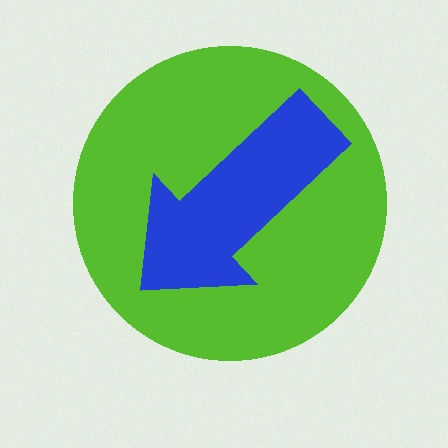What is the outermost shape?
The lime circle.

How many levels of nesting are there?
2.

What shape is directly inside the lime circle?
The blue arrow.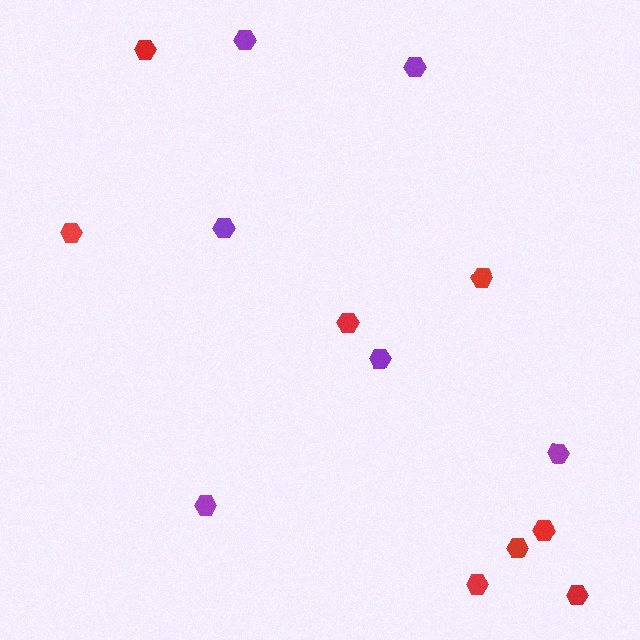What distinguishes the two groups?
There are 2 groups: one group of red hexagons (8) and one group of purple hexagons (6).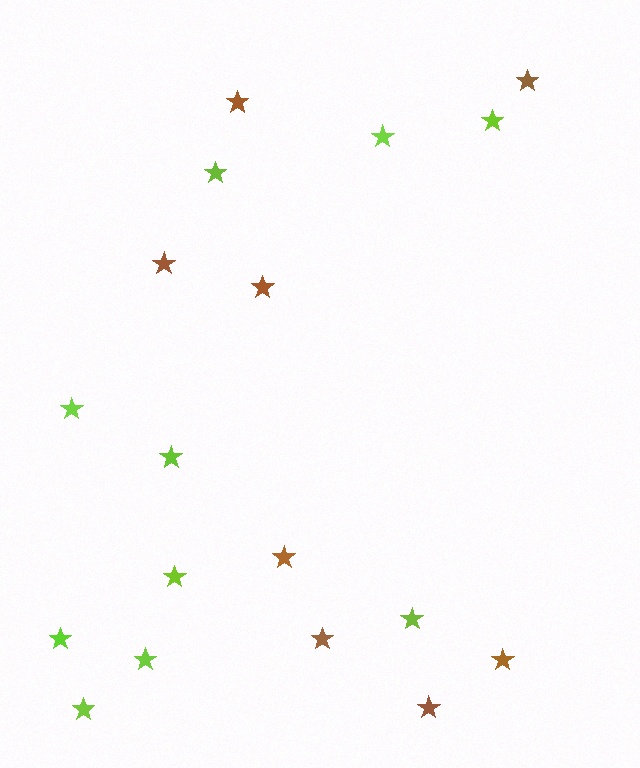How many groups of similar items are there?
There are 2 groups: one group of brown stars (8) and one group of lime stars (10).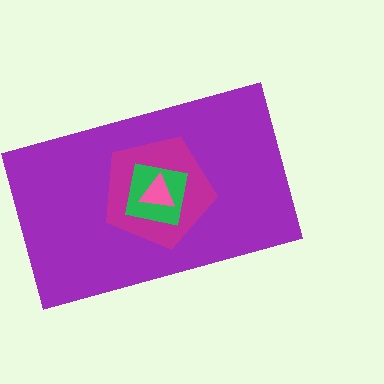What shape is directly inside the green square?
The pink triangle.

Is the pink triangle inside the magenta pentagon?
Yes.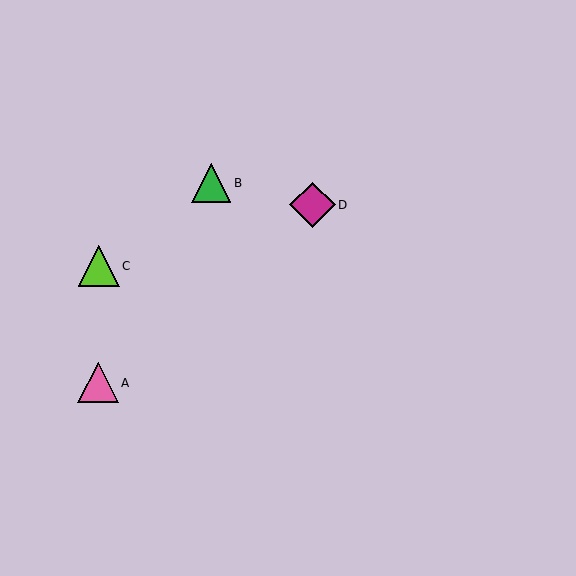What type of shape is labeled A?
Shape A is a pink triangle.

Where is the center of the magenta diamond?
The center of the magenta diamond is at (312, 205).